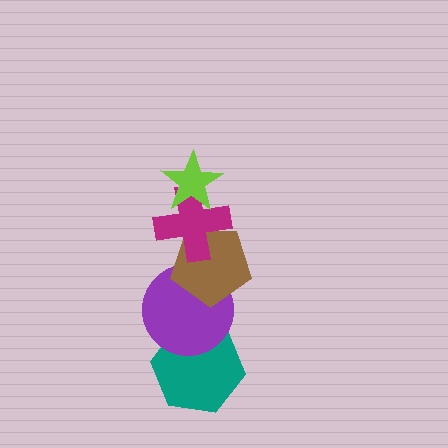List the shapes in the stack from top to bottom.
From top to bottom: the lime star, the magenta cross, the brown pentagon, the purple circle, the teal hexagon.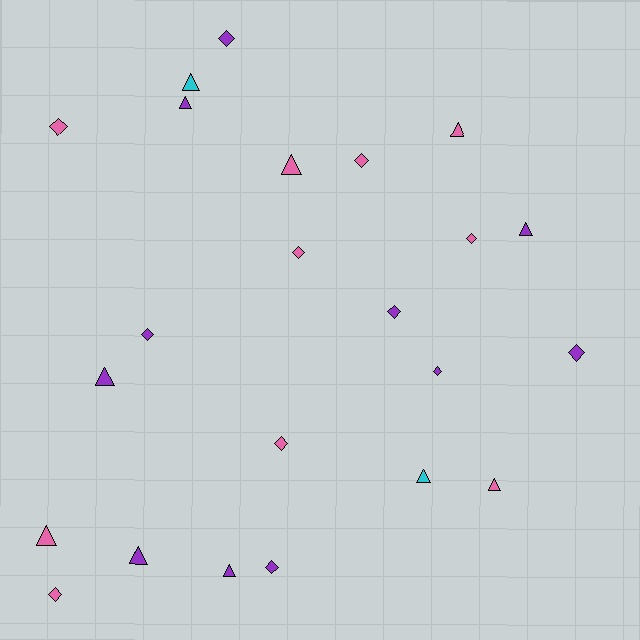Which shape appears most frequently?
Diamond, with 12 objects.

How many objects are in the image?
There are 23 objects.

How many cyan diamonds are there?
There are no cyan diamonds.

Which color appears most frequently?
Purple, with 11 objects.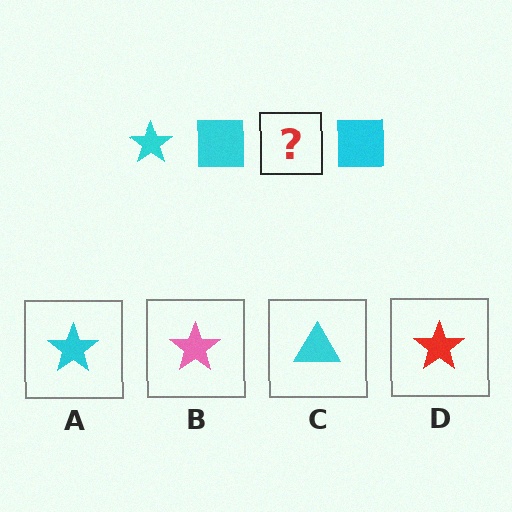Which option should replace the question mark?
Option A.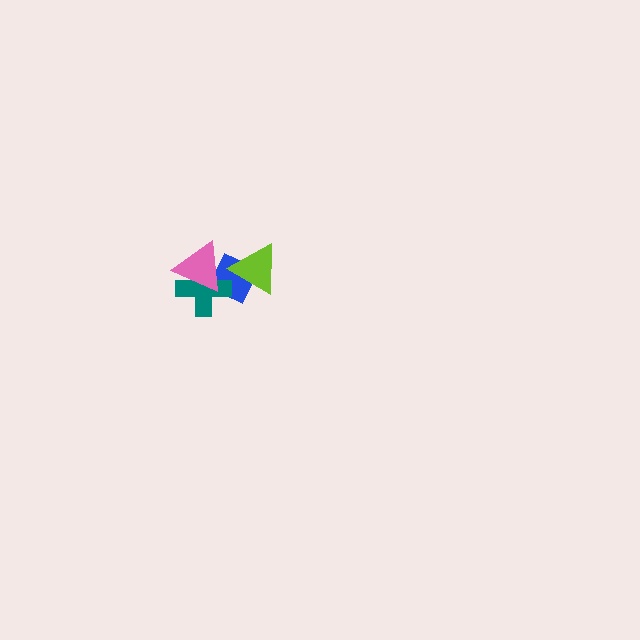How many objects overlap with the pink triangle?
2 objects overlap with the pink triangle.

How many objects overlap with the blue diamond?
3 objects overlap with the blue diamond.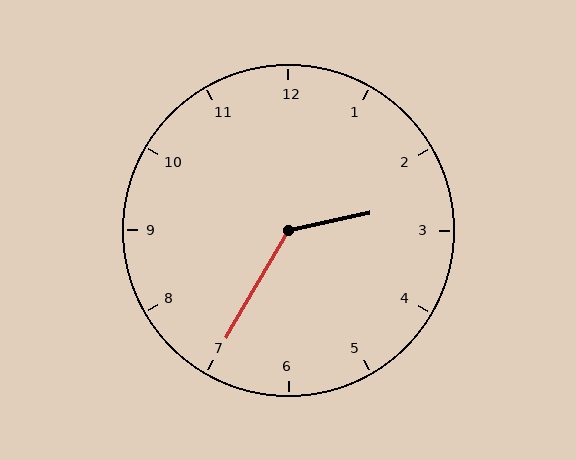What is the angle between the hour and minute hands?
Approximately 132 degrees.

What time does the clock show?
2:35.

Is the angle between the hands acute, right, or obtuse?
It is obtuse.